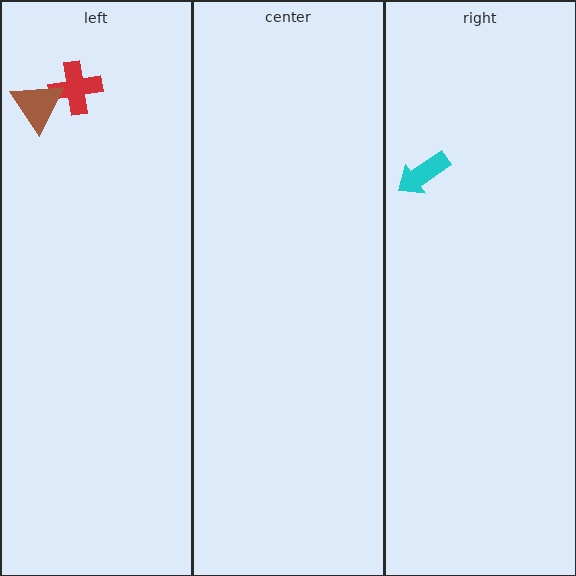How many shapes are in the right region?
1.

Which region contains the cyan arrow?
The right region.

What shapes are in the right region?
The cyan arrow.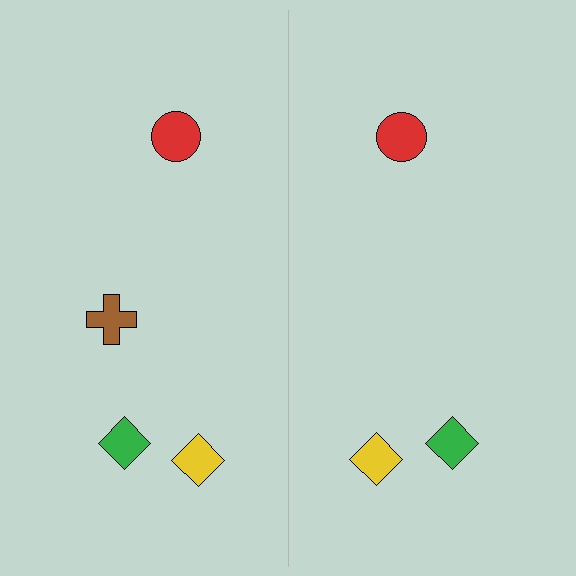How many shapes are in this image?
There are 7 shapes in this image.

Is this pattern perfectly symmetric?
No, the pattern is not perfectly symmetric. A brown cross is missing from the right side.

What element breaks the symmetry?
A brown cross is missing from the right side.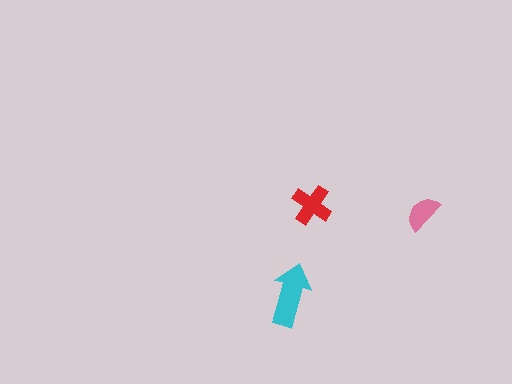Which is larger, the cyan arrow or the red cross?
The cyan arrow.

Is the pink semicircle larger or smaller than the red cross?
Smaller.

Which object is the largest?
The cyan arrow.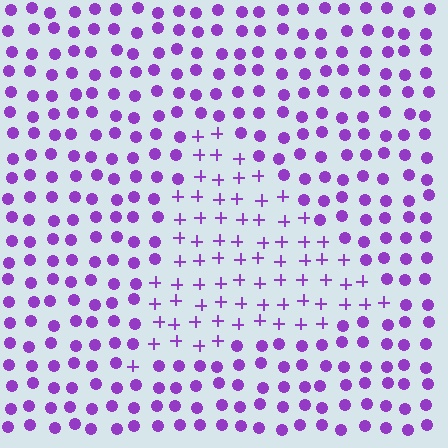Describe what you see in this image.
The image is filled with small purple elements arranged in a uniform grid. A triangle-shaped region contains plus signs, while the surrounding area contains circles. The boundary is defined purely by the change in element shape.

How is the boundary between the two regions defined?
The boundary is defined by a change in element shape: plus signs inside vs. circles outside. All elements share the same color and spacing.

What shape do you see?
I see a triangle.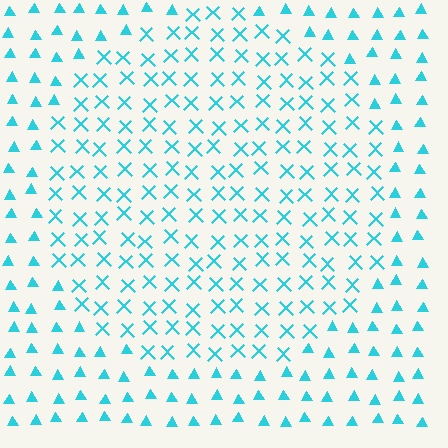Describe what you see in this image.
The image is filled with small cyan elements arranged in a uniform grid. A circle-shaped region contains X marks, while the surrounding area contains triangles. The boundary is defined purely by the change in element shape.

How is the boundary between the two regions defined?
The boundary is defined by a change in element shape: X marks inside vs. triangles outside. All elements share the same color and spacing.